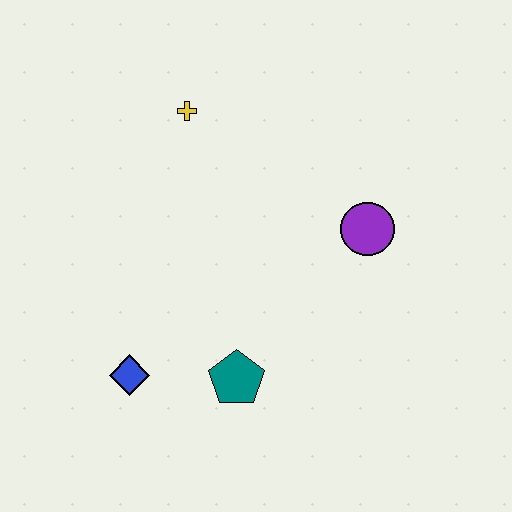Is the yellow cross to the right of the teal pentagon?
No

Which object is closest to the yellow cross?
The purple circle is closest to the yellow cross.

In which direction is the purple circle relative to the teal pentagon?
The purple circle is above the teal pentagon.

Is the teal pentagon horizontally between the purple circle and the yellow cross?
Yes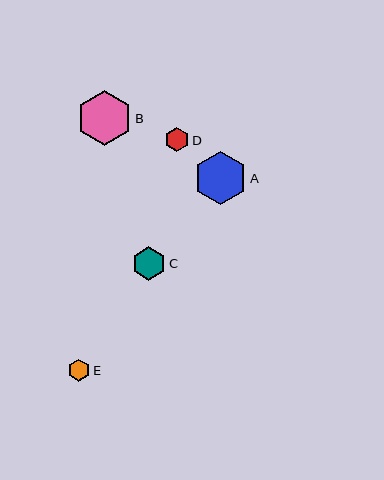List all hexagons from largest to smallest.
From largest to smallest: B, A, C, D, E.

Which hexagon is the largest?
Hexagon B is the largest with a size of approximately 54 pixels.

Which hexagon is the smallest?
Hexagon E is the smallest with a size of approximately 22 pixels.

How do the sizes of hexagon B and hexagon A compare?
Hexagon B and hexagon A are approximately the same size.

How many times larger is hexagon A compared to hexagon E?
Hexagon A is approximately 2.4 times the size of hexagon E.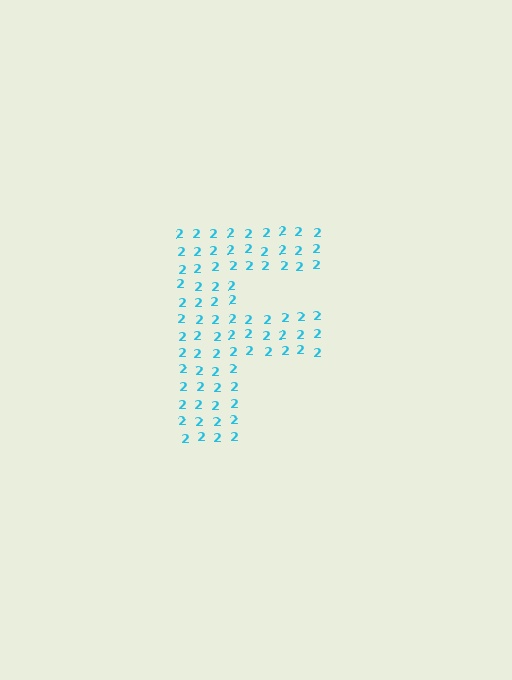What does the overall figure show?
The overall figure shows the letter F.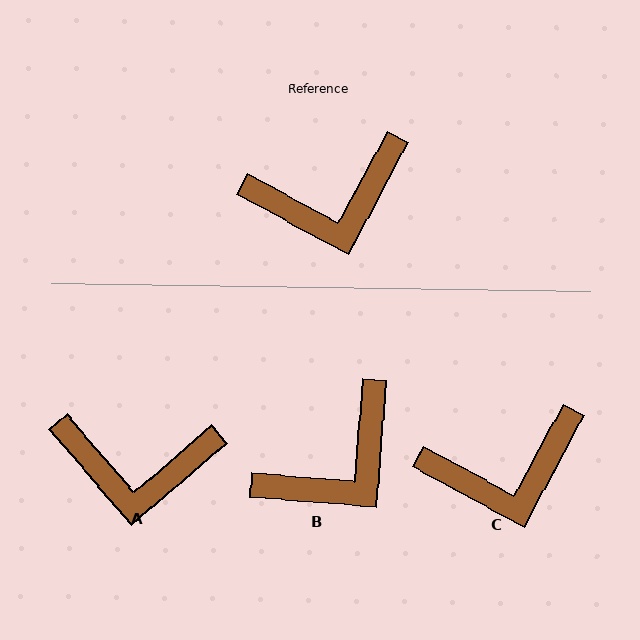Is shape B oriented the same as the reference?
No, it is off by about 24 degrees.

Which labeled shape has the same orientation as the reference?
C.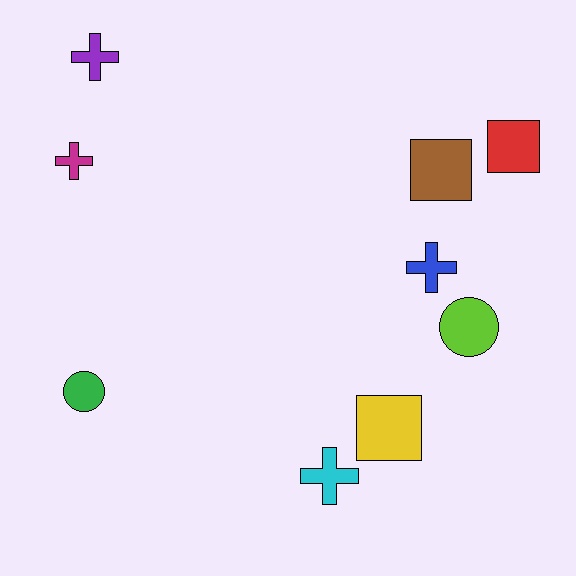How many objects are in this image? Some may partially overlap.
There are 9 objects.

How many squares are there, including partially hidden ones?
There are 3 squares.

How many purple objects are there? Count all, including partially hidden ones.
There is 1 purple object.